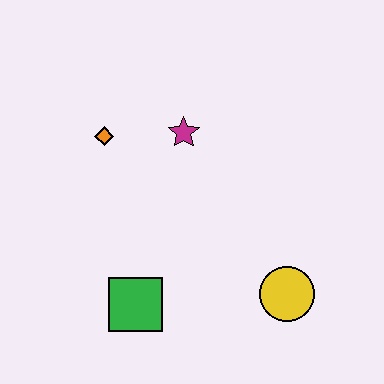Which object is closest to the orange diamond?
The magenta star is closest to the orange diamond.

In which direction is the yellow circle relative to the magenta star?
The yellow circle is below the magenta star.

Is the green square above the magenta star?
No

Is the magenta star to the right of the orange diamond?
Yes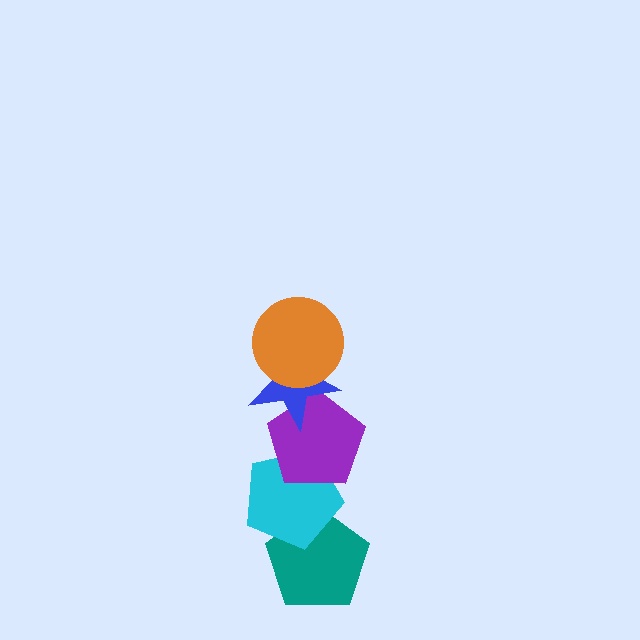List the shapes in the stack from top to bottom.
From top to bottom: the orange circle, the blue star, the purple pentagon, the cyan pentagon, the teal pentagon.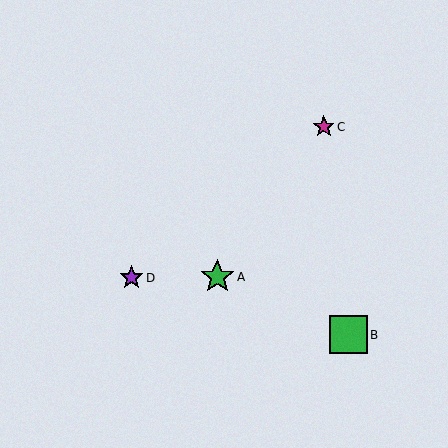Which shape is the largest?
The green square (labeled B) is the largest.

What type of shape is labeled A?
Shape A is a green star.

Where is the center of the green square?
The center of the green square is at (348, 335).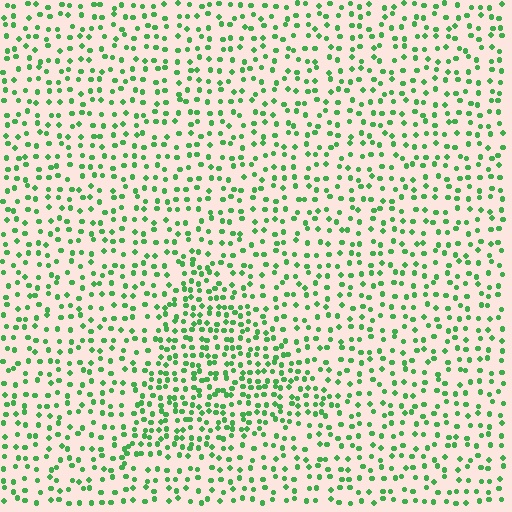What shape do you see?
I see a triangle.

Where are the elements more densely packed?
The elements are more densely packed inside the triangle boundary.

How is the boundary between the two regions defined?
The boundary is defined by a change in element density (approximately 1.7x ratio). All elements are the same color, size, and shape.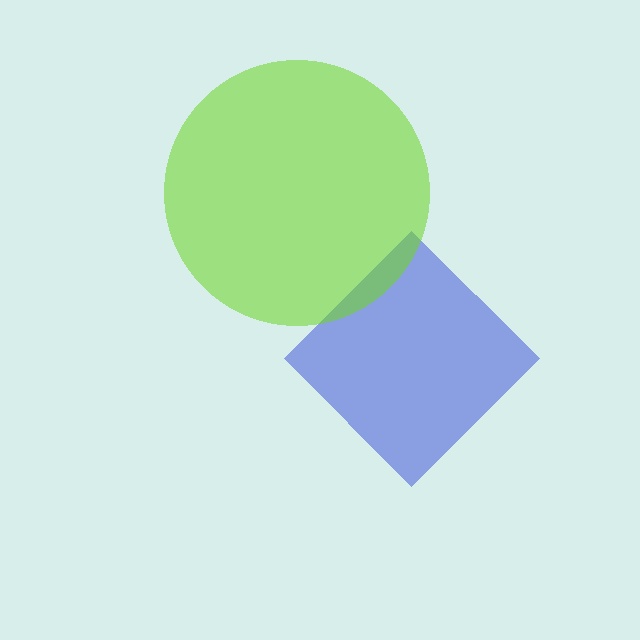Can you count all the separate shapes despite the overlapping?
Yes, there are 2 separate shapes.